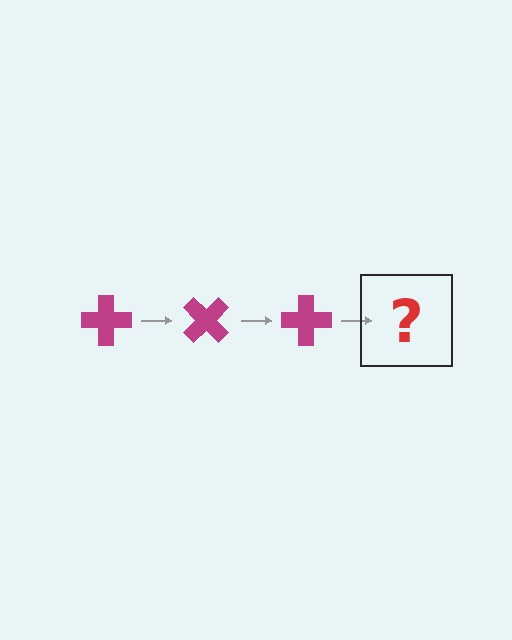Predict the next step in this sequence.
The next step is a magenta cross rotated 135 degrees.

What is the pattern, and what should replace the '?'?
The pattern is that the cross rotates 45 degrees each step. The '?' should be a magenta cross rotated 135 degrees.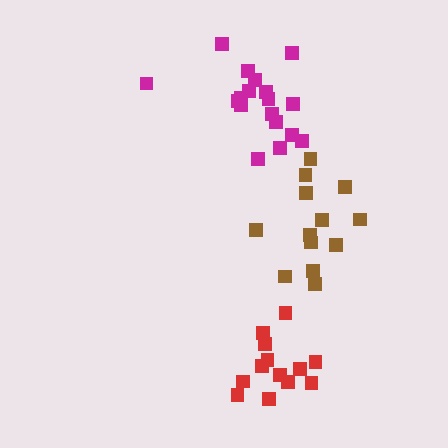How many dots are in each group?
Group 1: 13 dots, Group 2: 18 dots, Group 3: 13 dots (44 total).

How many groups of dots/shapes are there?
There are 3 groups.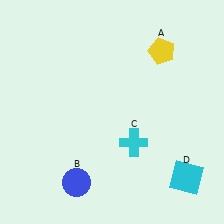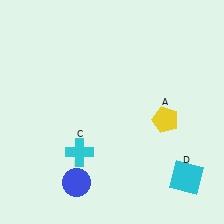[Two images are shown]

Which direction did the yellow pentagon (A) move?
The yellow pentagon (A) moved down.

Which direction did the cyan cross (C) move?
The cyan cross (C) moved left.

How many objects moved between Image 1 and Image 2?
2 objects moved between the two images.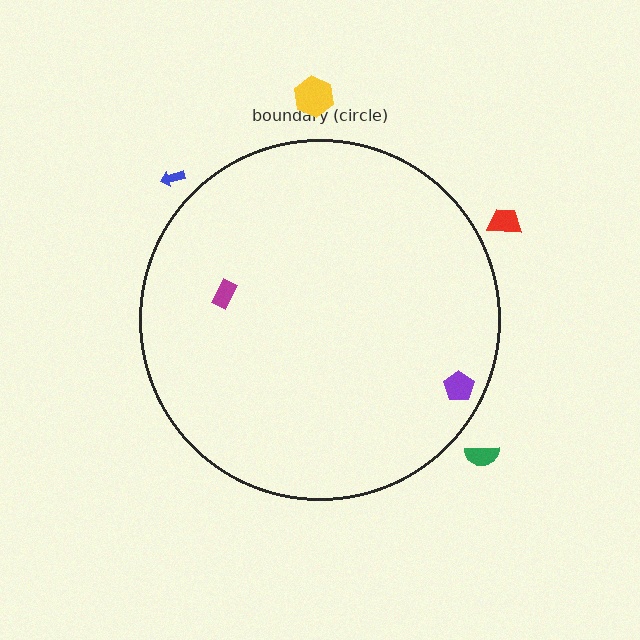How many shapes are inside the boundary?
2 inside, 4 outside.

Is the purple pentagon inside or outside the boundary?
Inside.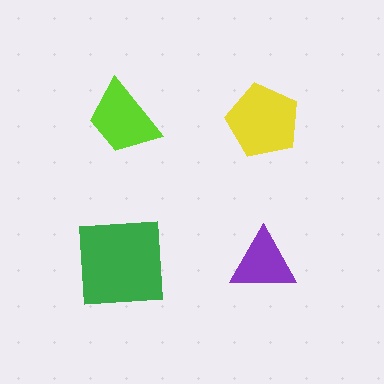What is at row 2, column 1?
A green square.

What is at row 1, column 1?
A lime trapezoid.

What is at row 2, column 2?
A purple triangle.